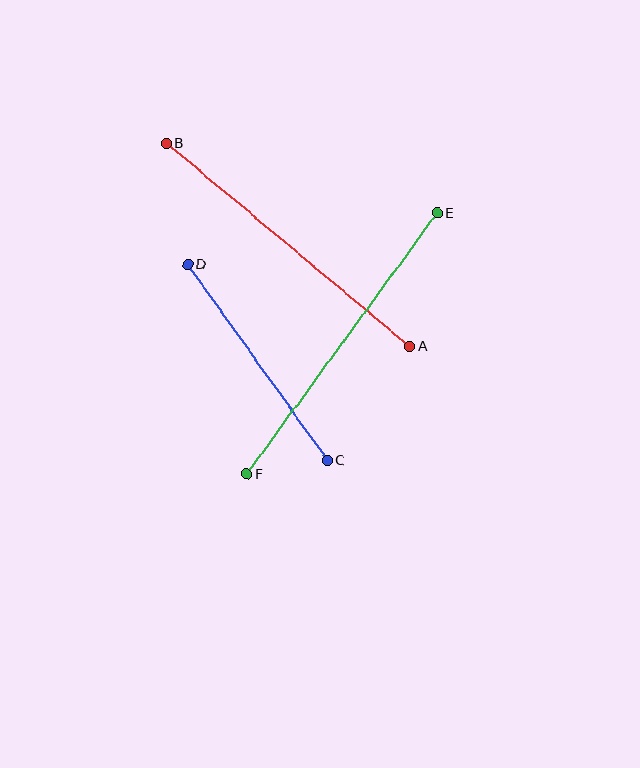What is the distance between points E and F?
The distance is approximately 323 pixels.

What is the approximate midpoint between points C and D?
The midpoint is at approximately (258, 362) pixels.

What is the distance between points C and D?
The distance is approximately 241 pixels.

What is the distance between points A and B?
The distance is approximately 317 pixels.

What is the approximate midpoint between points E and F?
The midpoint is at approximately (342, 343) pixels.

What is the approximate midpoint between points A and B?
The midpoint is at approximately (288, 245) pixels.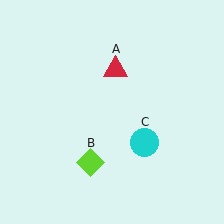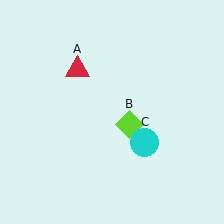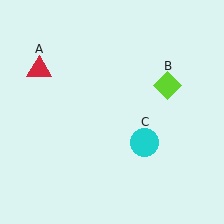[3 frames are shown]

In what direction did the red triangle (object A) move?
The red triangle (object A) moved left.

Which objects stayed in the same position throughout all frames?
Cyan circle (object C) remained stationary.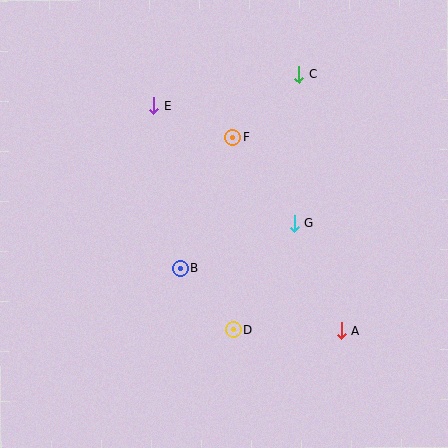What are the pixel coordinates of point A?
Point A is at (342, 330).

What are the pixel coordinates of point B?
Point B is at (181, 269).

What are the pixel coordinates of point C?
Point C is at (299, 74).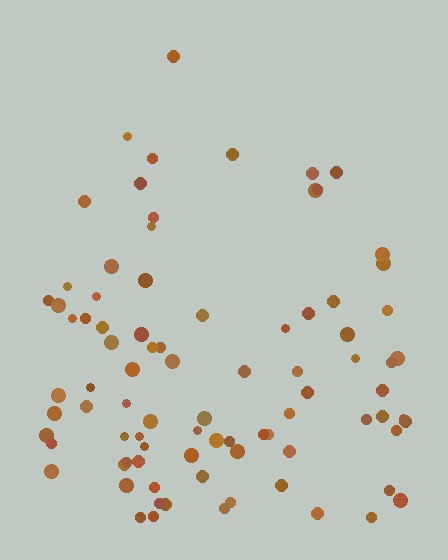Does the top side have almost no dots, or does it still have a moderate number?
Still a moderate number, just noticeably fewer than the bottom.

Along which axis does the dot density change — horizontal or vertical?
Vertical.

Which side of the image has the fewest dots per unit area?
The top.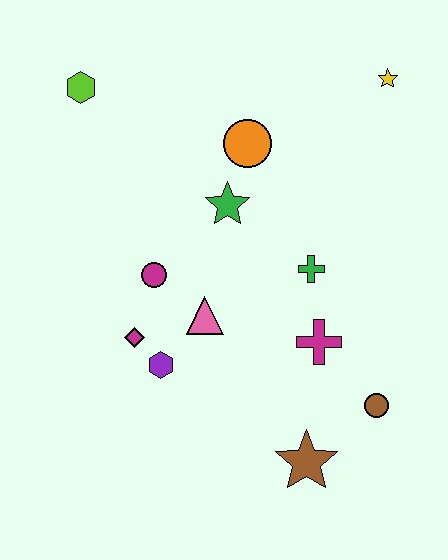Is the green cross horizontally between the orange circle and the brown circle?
Yes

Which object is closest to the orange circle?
The green star is closest to the orange circle.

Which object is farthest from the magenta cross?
The lime hexagon is farthest from the magenta cross.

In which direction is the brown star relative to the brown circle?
The brown star is to the left of the brown circle.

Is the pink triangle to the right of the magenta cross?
No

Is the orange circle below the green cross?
No